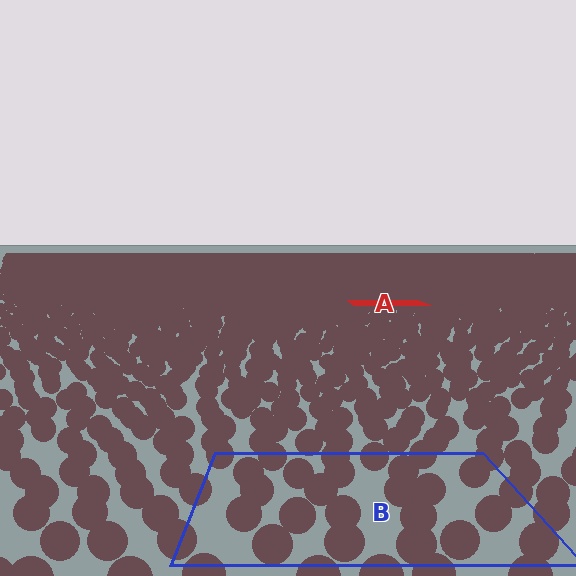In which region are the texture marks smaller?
The texture marks are smaller in region A, because it is farther away.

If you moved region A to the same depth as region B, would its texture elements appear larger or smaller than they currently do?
They would appear larger. At a closer depth, the same texture elements are projected at a bigger on-screen size.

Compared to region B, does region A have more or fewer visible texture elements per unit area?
Region A has more texture elements per unit area — they are packed more densely because it is farther away.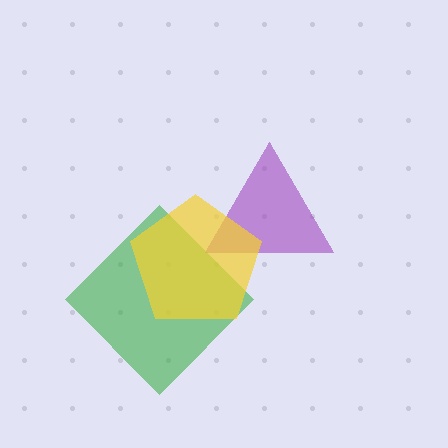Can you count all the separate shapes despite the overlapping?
Yes, there are 3 separate shapes.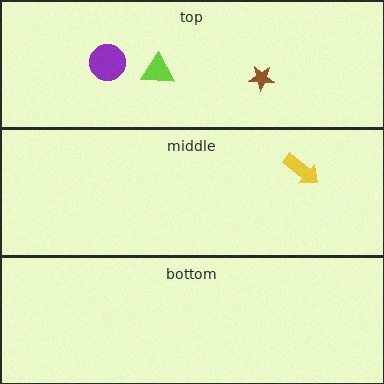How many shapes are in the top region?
3.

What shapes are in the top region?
The purple circle, the lime triangle, the brown star.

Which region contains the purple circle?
The top region.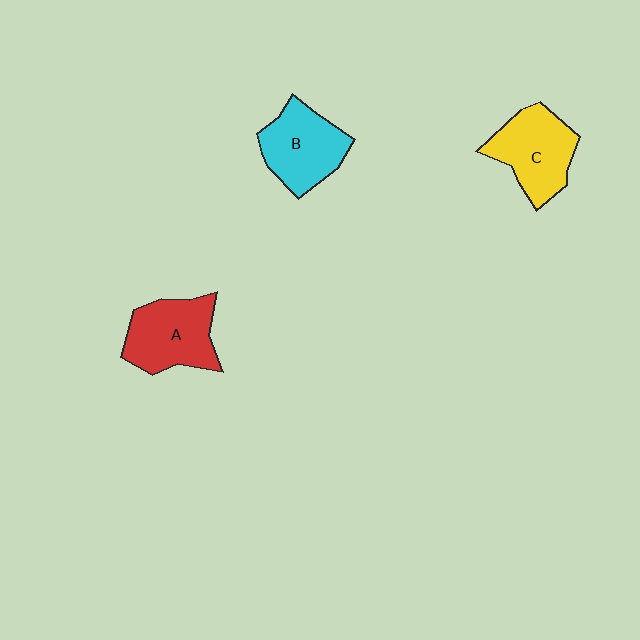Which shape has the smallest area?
Shape B (cyan).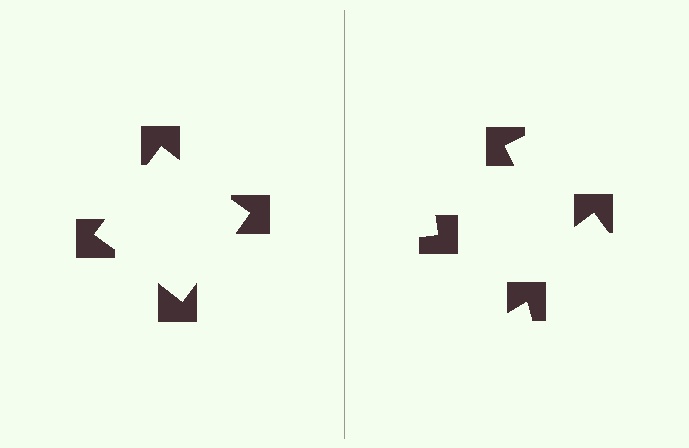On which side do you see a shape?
An illusory square appears on the left side. On the right side the wedge cuts are rotated, so no coherent shape forms.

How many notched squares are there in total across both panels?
8 — 4 on each side.